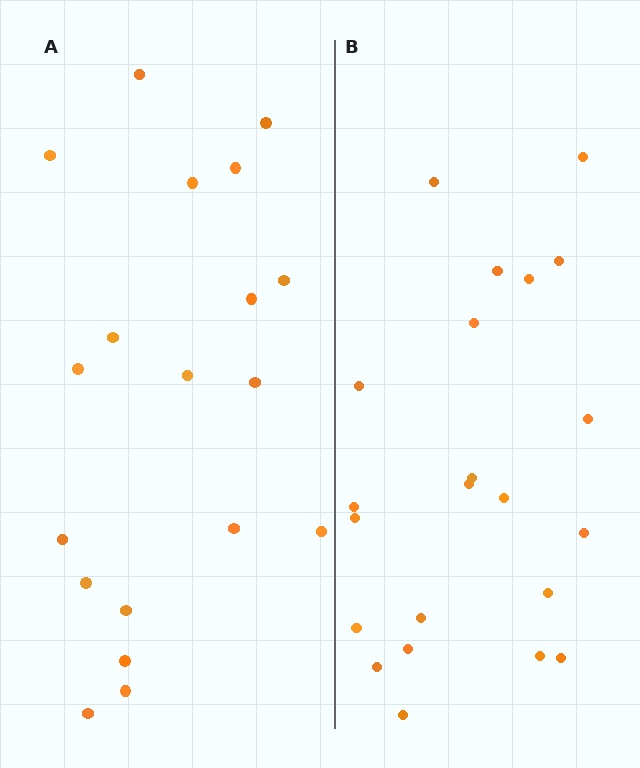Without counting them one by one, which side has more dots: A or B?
Region B (the right region) has more dots.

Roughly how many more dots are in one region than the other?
Region B has just a few more — roughly 2 or 3 more dots than region A.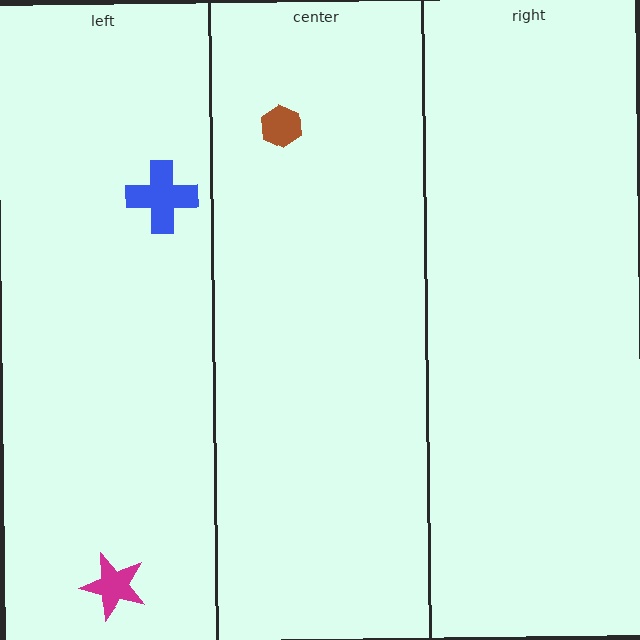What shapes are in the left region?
The blue cross, the magenta star.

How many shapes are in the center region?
1.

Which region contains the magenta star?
The left region.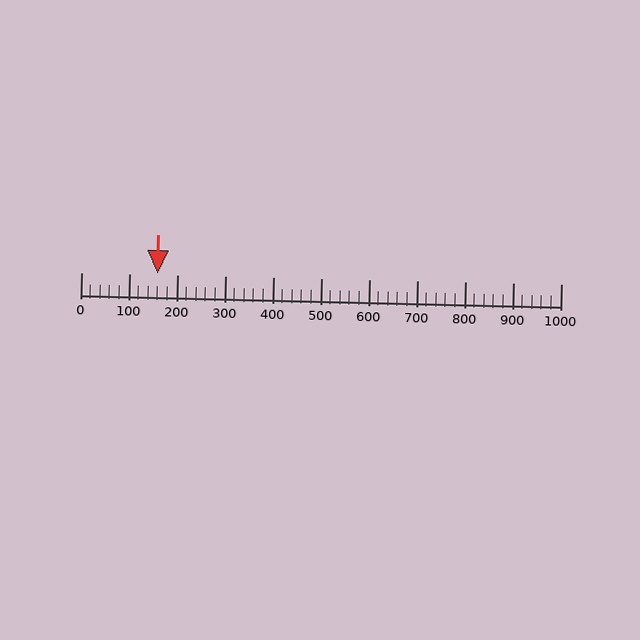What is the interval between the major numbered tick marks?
The major tick marks are spaced 100 units apart.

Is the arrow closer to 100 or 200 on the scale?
The arrow is closer to 200.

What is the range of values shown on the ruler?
The ruler shows values from 0 to 1000.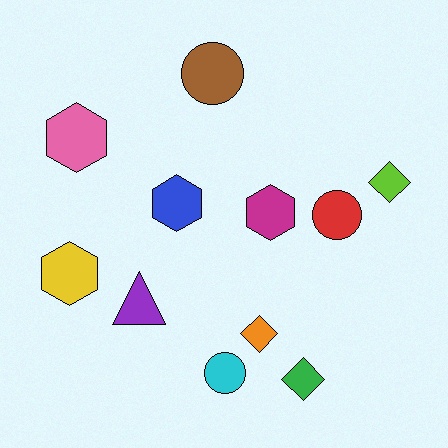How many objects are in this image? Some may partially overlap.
There are 11 objects.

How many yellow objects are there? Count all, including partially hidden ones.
There is 1 yellow object.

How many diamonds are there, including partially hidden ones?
There are 3 diamonds.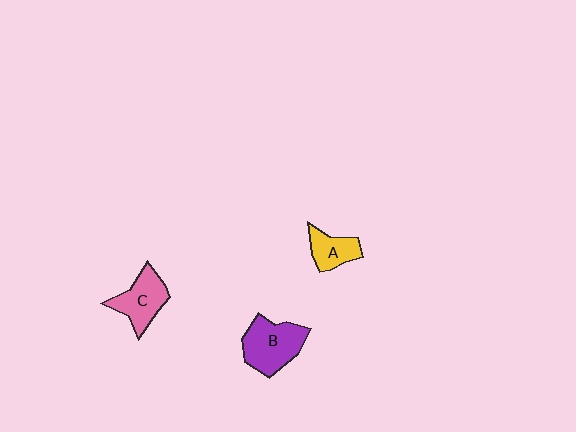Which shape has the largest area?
Shape B (purple).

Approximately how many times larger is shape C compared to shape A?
Approximately 1.4 times.